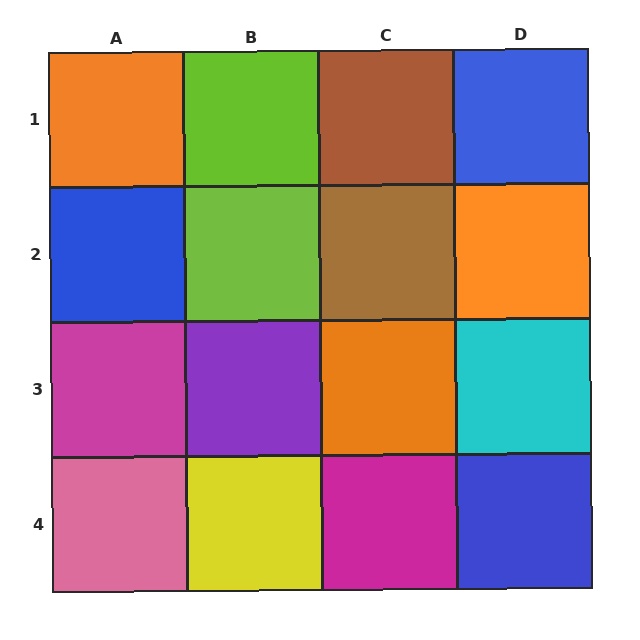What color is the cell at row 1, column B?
Lime.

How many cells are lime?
2 cells are lime.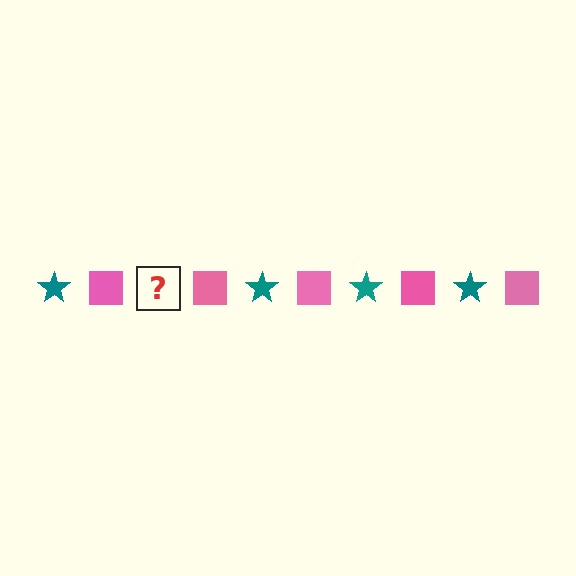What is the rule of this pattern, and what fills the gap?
The rule is that the pattern alternates between teal star and pink square. The gap should be filled with a teal star.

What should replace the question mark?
The question mark should be replaced with a teal star.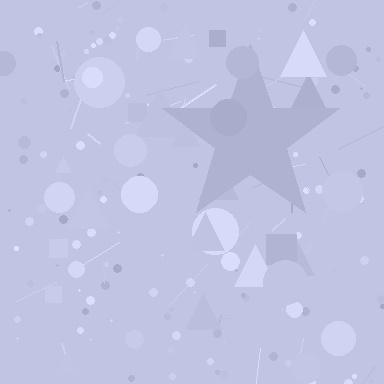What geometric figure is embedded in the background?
A star is embedded in the background.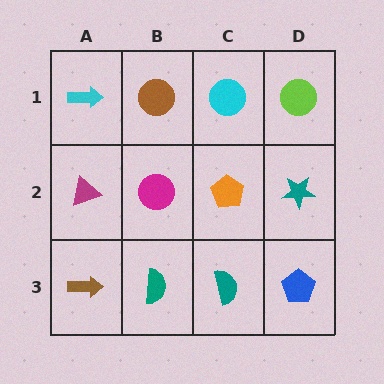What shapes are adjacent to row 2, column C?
A cyan circle (row 1, column C), a teal semicircle (row 3, column C), a magenta circle (row 2, column B), a teal star (row 2, column D).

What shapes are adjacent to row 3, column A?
A magenta triangle (row 2, column A), a teal semicircle (row 3, column B).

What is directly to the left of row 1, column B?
A cyan arrow.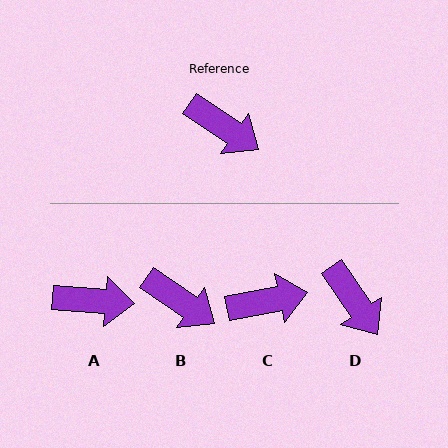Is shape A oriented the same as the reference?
No, it is off by about 30 degrees.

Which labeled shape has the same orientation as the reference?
B.